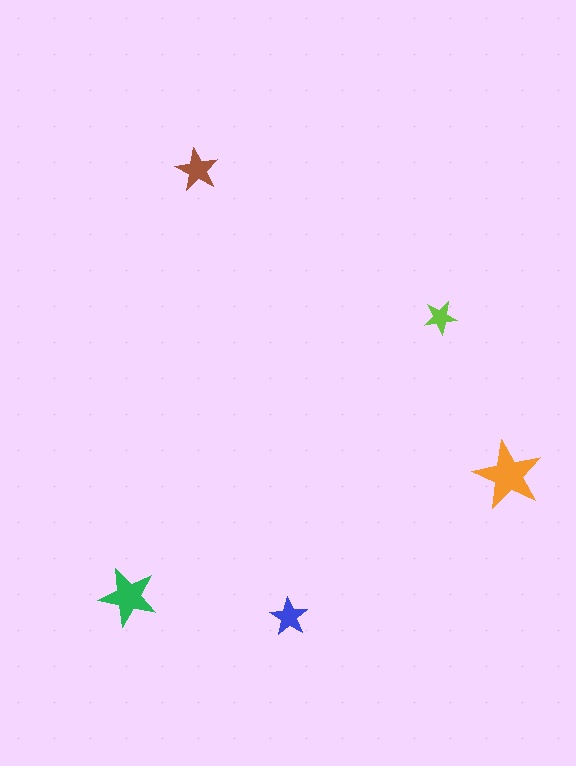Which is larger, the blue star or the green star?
The green one.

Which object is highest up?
The brown star is topmost.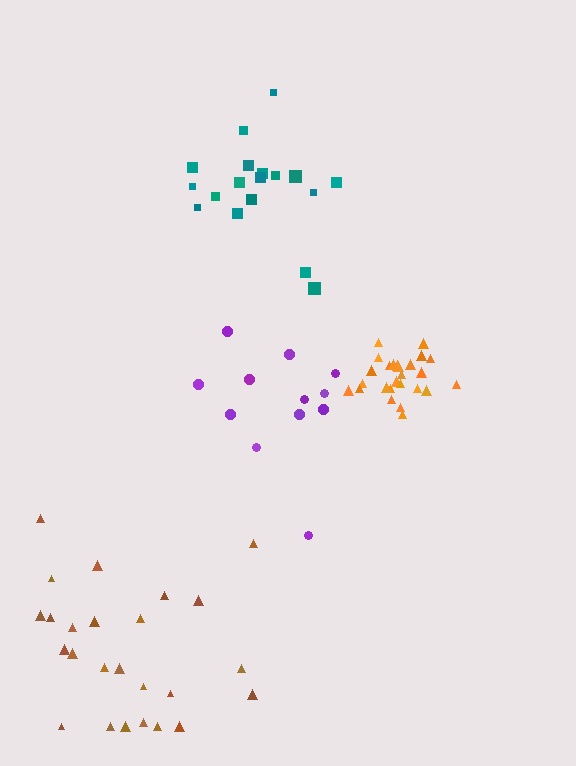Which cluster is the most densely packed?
Orange.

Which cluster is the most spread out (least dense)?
Purple.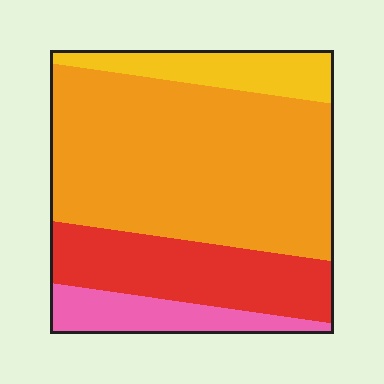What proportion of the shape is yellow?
Yellow takes up about one eighth (1/8) of the shape.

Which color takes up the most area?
Orange, at roughly 55%.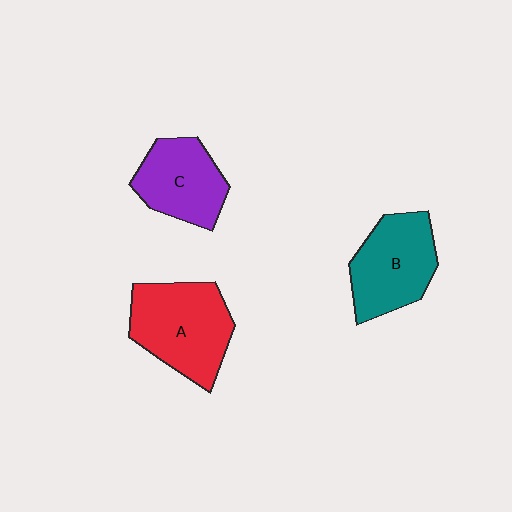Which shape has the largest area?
Shape A (red).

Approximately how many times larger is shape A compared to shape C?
Approximately 1.3 times.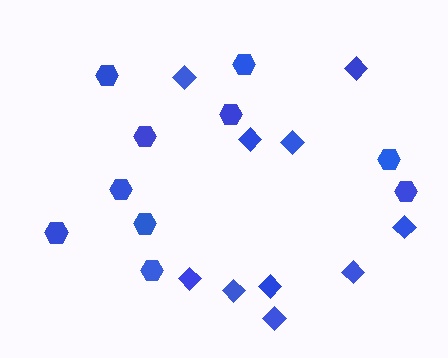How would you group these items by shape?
There are 2 groups: one group of diamonds (10) and one group of hexagons (10).